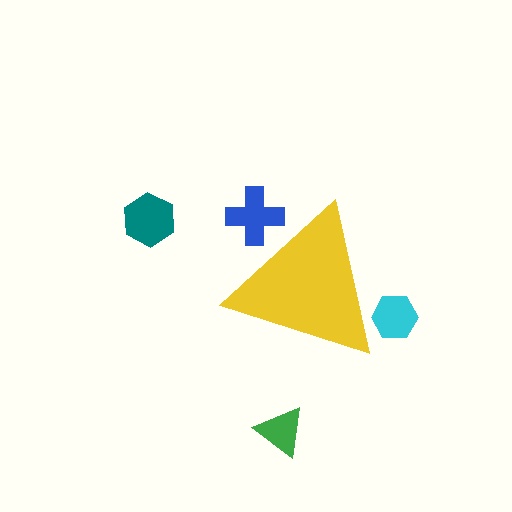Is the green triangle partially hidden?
No, the green triangle is fully visible.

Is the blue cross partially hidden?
Yes, the blue cross is partially hidden behind the yellow triangle.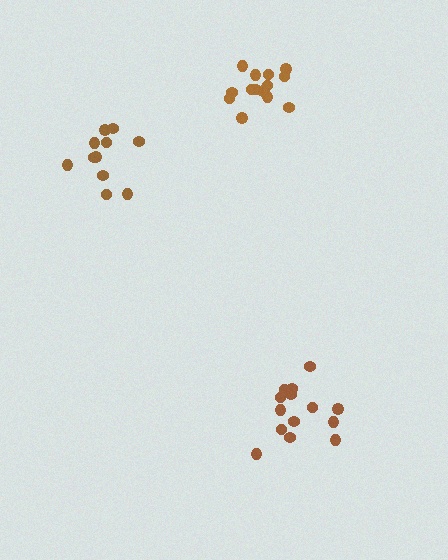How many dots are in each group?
Group 1: 14 dots, Group 2: 14 dots, Group 3: 11 dots (39 total).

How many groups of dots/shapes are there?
There are 3 groups.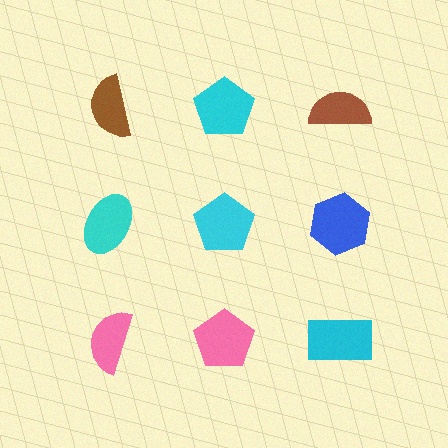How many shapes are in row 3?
3 shapes.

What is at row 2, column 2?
A cyan pentagon.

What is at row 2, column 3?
A blue hexagon.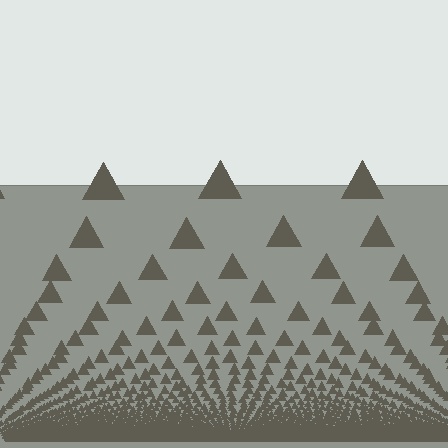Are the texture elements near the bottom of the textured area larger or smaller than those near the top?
Smaller. The gradient is inverted — elements near the bottom are smaller and denser.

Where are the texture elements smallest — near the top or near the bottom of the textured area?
Near the bottom.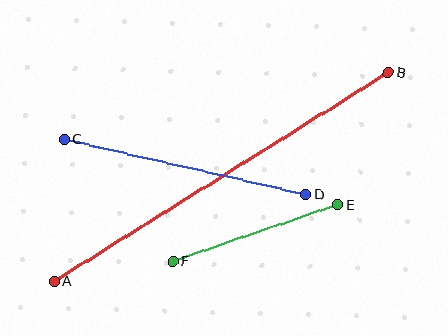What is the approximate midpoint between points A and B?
The midpoint is at approximately (221, 177) pixels.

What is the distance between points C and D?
The distance is approximately 248 pixels.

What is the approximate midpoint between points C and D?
The midpoint is at approximately (185, 167) pixels.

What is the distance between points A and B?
The distance is approximately 394 pixels.